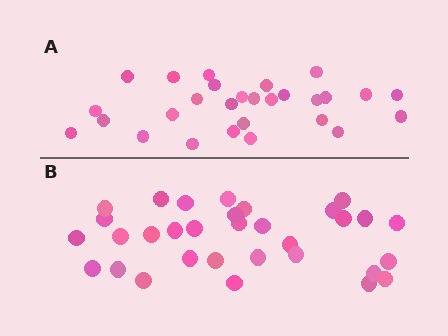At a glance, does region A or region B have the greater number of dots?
Region B (the bottom region) has more dots.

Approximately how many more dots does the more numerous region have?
Region B has about 4 more dots than region A.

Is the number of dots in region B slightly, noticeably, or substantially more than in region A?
Region B has only slightly more — the two regions are fairly close. The ratio is roughly 1.1 to 1.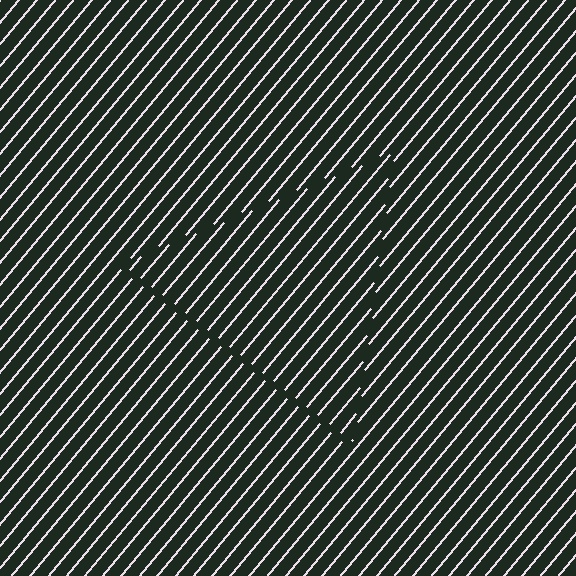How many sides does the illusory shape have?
3 sides — the line-ends trace a triangle.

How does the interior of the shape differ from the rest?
The interior of the shape contains the same grating, shifted by half a period — the contour is defined by the phase discontinuity where line-ends from the inner and outer gratings abut.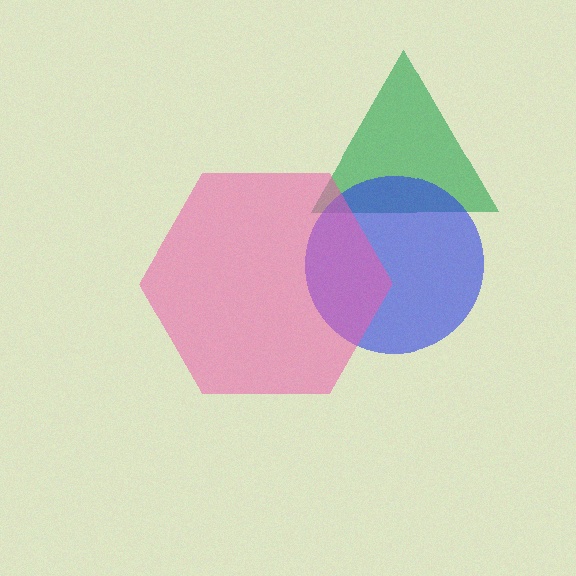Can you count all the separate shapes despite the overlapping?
Yes, there are 3 separate shapes.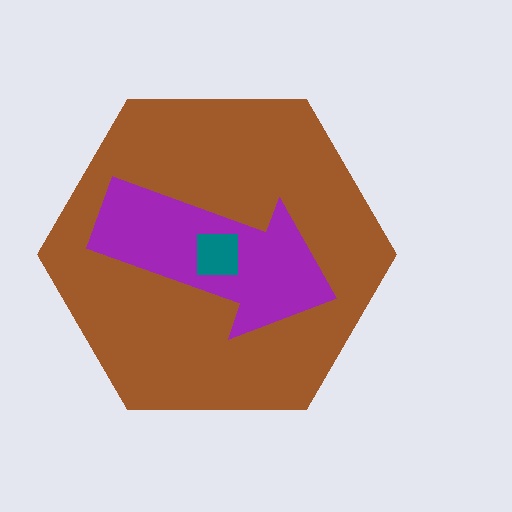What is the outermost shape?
The brown hexagon.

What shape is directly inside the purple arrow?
The teal square.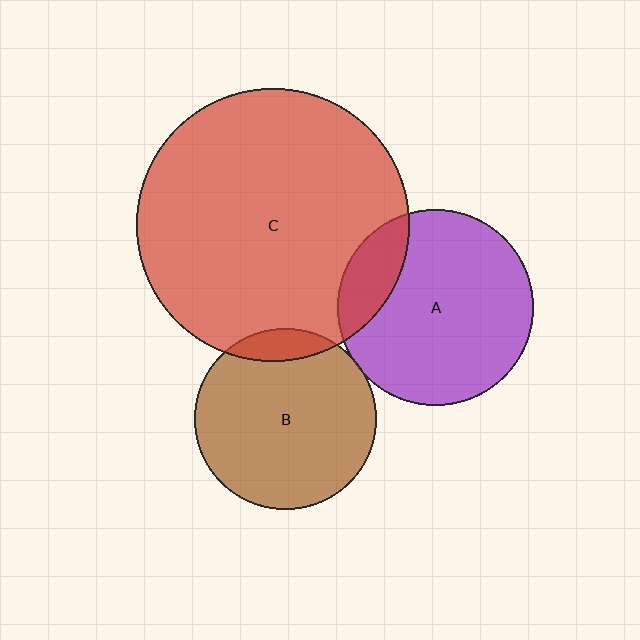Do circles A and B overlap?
Yes.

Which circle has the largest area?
Circle C (red).